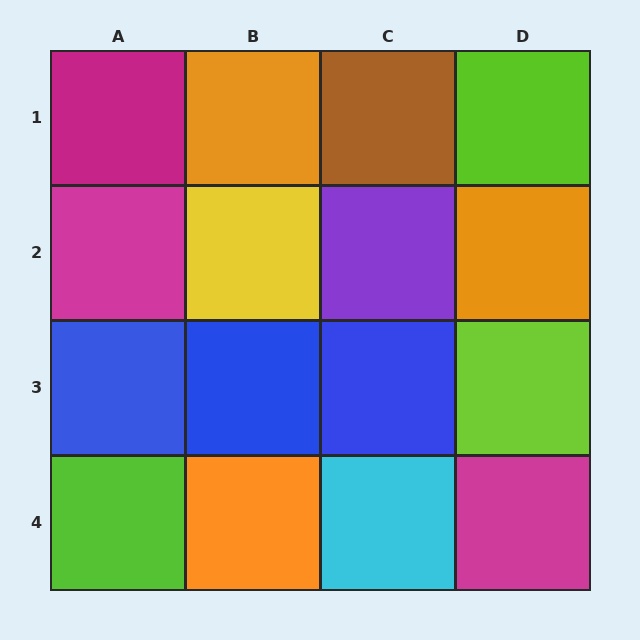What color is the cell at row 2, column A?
Magenta.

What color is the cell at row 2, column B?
Yellow.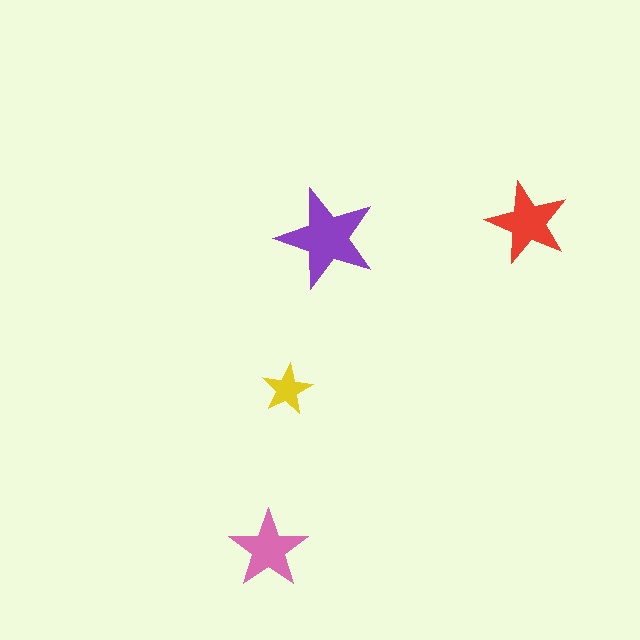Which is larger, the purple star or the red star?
The purple one.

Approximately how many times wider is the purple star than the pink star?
About 1.5 times wider.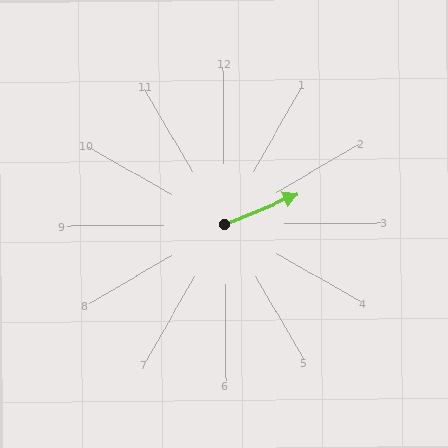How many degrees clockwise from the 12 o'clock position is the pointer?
Approximately 68 degrees.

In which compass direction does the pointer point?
East.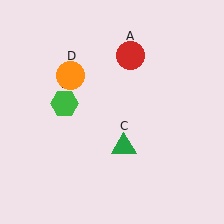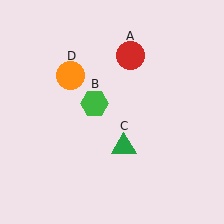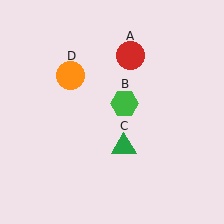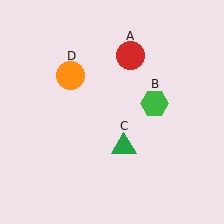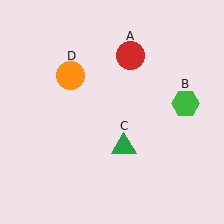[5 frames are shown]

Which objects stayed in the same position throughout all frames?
Red circle (object A) and green triangle (object C) and orange circle (object D) remained stationary.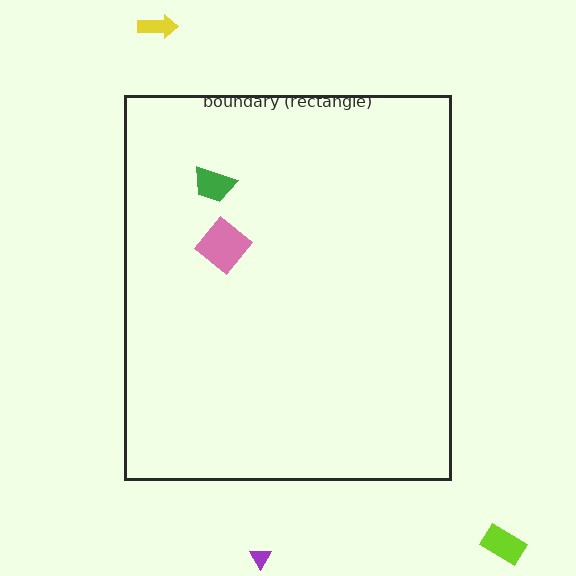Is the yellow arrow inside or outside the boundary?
Outside.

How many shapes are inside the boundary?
2 inside, 3 outside.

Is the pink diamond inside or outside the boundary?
Inside.